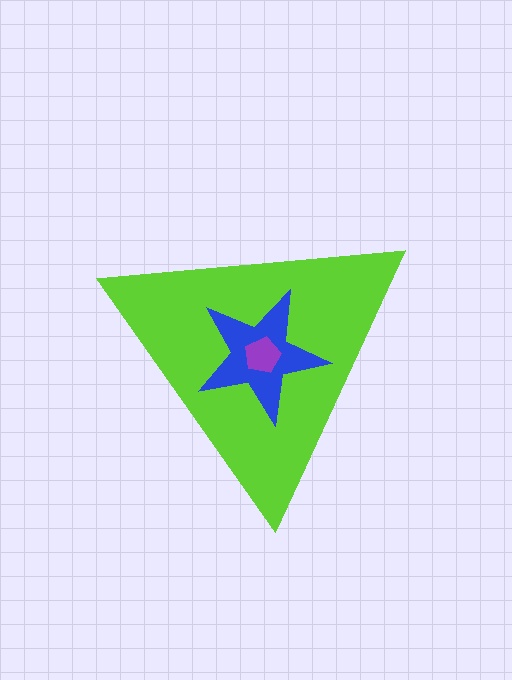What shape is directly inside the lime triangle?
The blue star.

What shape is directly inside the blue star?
The purple pentagon.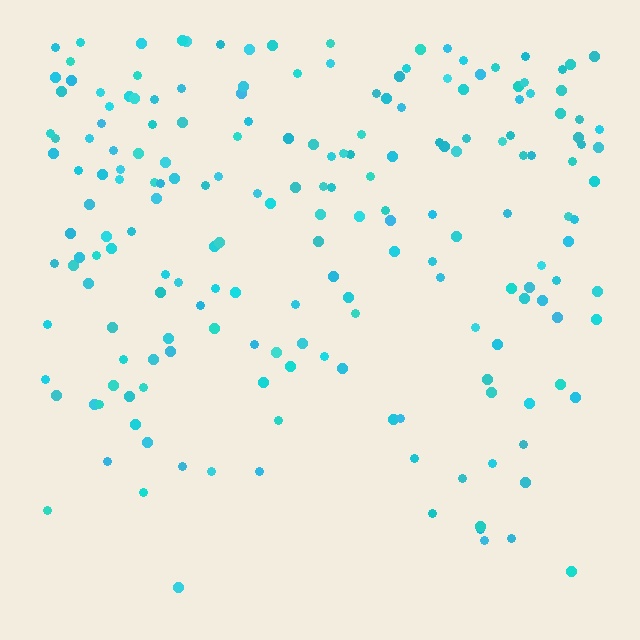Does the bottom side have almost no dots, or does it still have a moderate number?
Still a moderate number, just noticeably fewer than the top.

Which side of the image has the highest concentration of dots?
The top.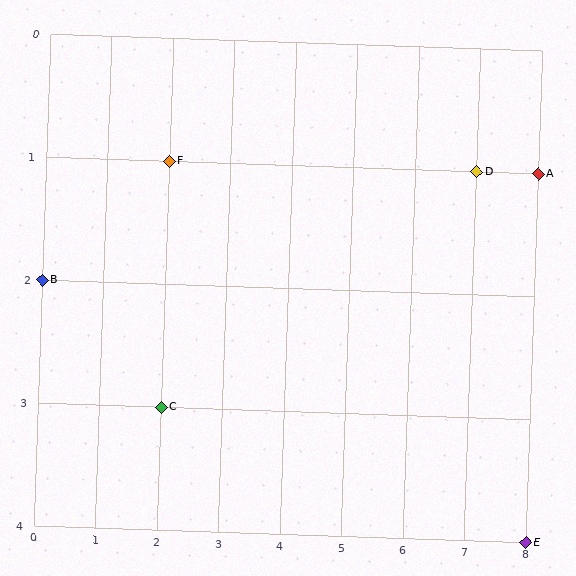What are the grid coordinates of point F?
Point F is at grid coordinates (2, 1).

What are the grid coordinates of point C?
Point C is at grid coordinates (2, 3).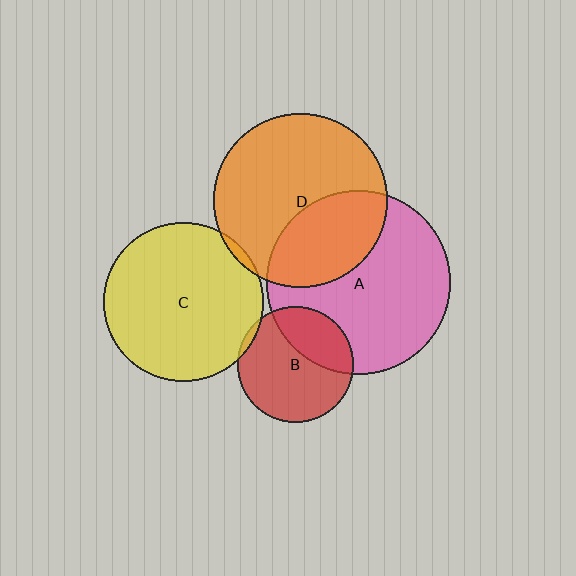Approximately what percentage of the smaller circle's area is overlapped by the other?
Approximately 35%.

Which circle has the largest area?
Circle A (pink).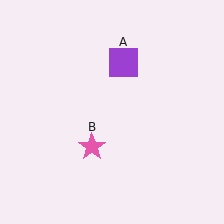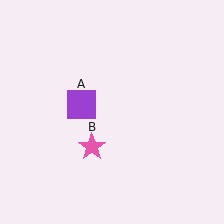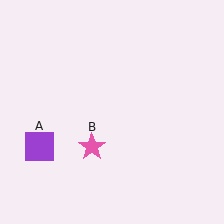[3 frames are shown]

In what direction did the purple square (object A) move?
The purple square (object A) moved down and to the left.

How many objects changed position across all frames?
1 object changed position: purple square (object A).